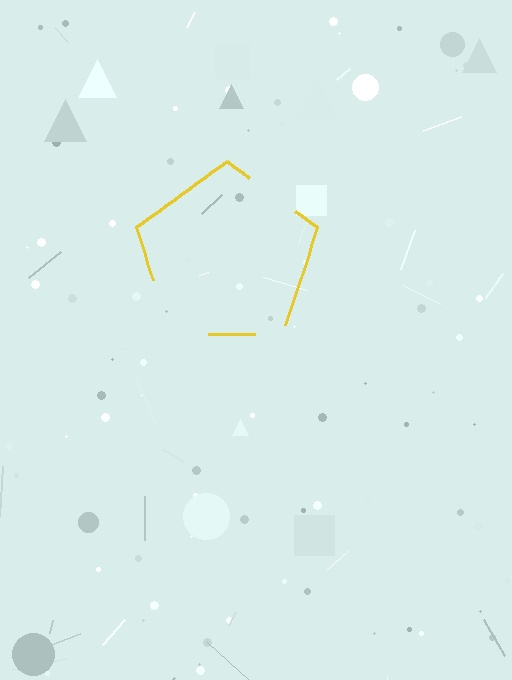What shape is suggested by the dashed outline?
The dashed outline suggests a pentagon.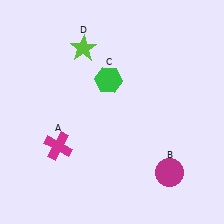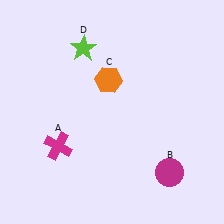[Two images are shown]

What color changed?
The hexagon (C) changed from green in Image 1 to orange in Image 2.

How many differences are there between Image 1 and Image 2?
There is 1 difference between the two images.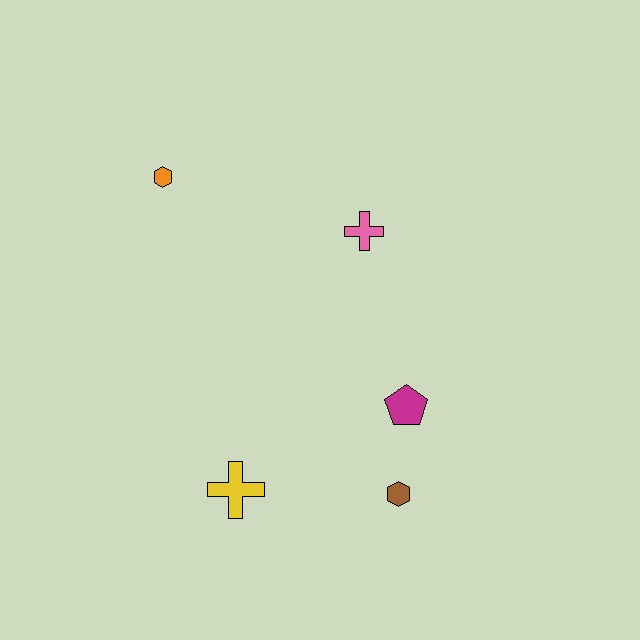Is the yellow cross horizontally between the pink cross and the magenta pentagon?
No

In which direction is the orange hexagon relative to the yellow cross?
The orange hexagon is above the yellow cross.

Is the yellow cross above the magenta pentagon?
No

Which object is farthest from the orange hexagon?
The brown hexagon is farthest from the orange hexagon.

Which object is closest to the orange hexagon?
The pink cross is closest to the orange hexagon.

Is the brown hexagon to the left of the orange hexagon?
No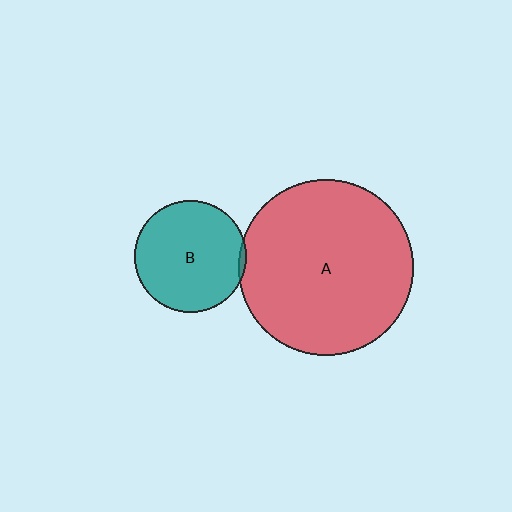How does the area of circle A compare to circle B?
Approximately 2.5 times.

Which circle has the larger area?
Circle A (red).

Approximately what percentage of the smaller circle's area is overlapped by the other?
Approximately 5%.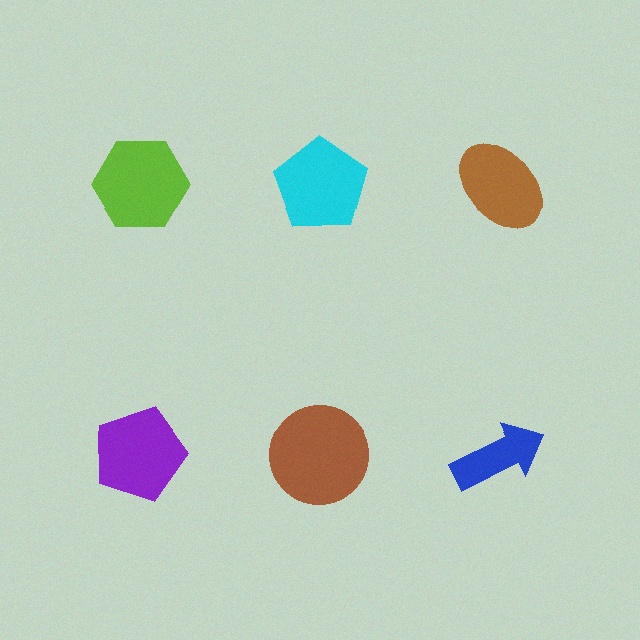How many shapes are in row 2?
3 shapes.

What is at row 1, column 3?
A brown ellipse.